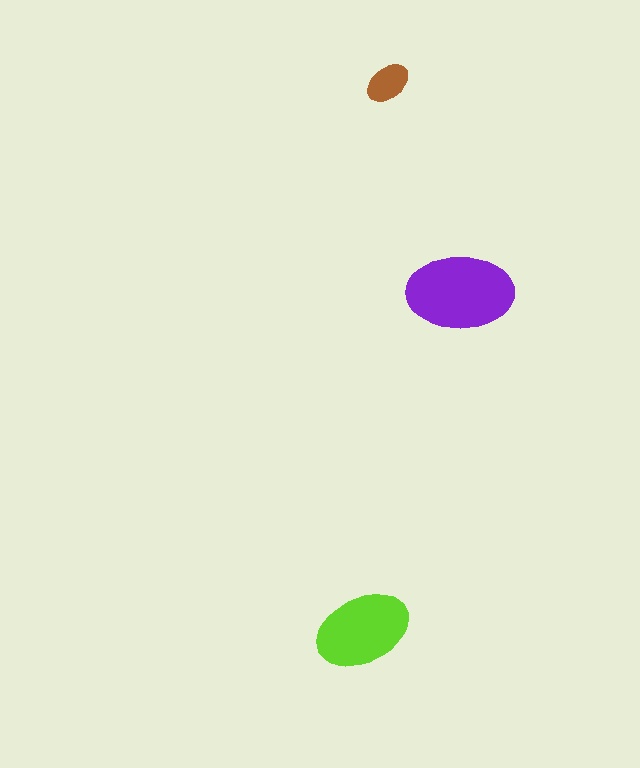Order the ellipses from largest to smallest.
the purple one, the lime one, the brown one.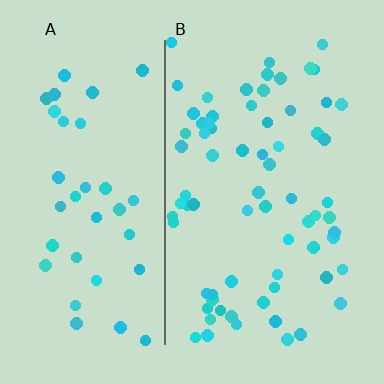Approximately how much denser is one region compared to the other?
Approximately 1.8× — region B over region A.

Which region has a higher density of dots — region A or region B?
B (the right).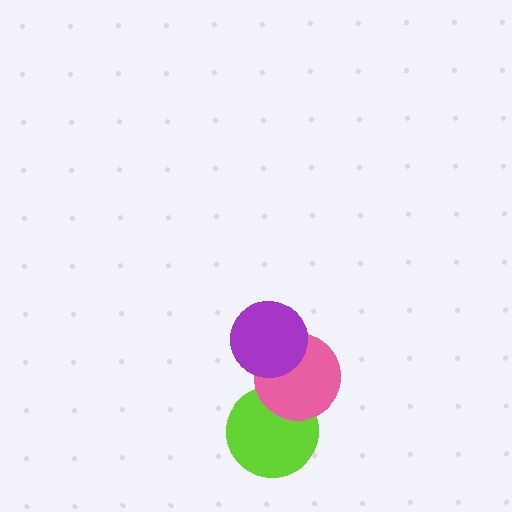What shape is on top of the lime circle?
The pink circle is on top of the lime circle.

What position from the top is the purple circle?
The purple circle is 1st from the top.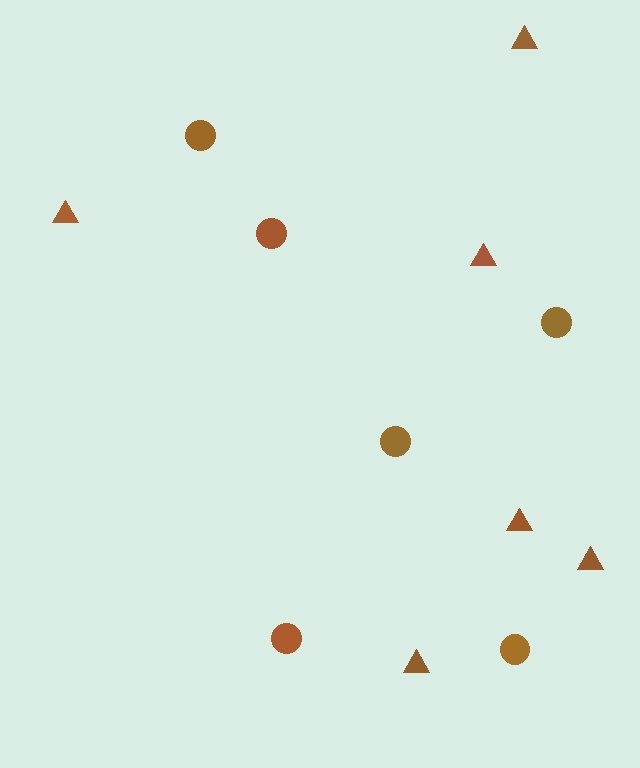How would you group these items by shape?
There are 2 groups: one group of triangles (6) and one group of circles (6).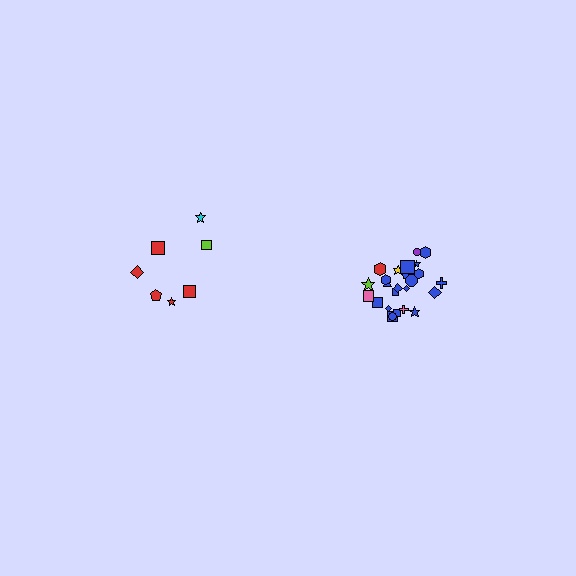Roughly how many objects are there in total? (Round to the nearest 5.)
Roughly 30 objects in total.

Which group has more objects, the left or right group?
The right group.